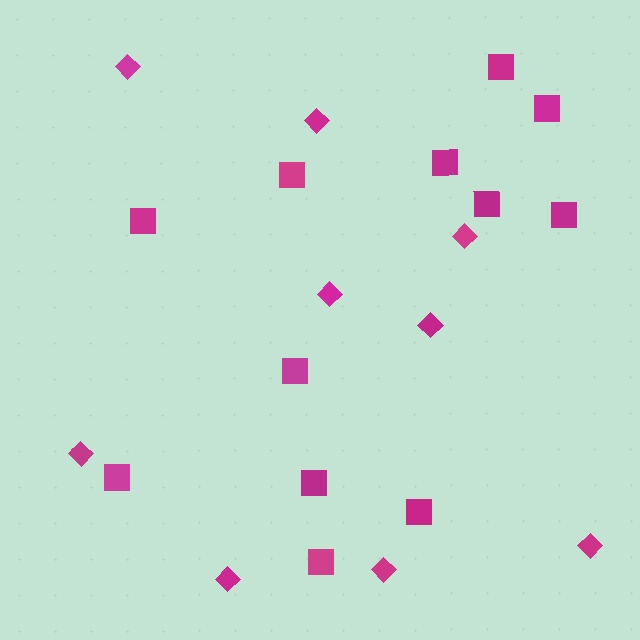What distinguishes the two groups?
There are 2 groups: one group of diamonds (9) and one group of squares (12).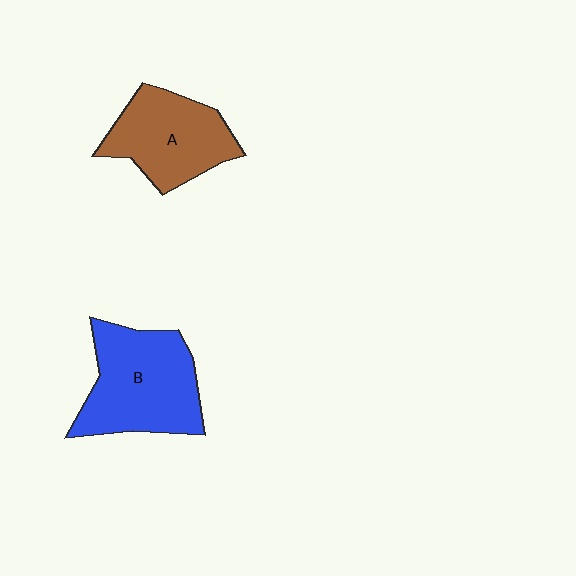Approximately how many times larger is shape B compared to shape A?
Approximately 1.2 times.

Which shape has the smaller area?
Shape A (brown).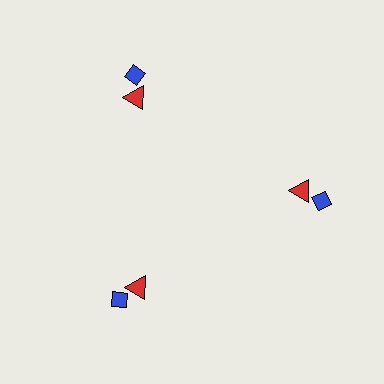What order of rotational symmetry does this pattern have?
This pattern has 3-fold rotational symmetry.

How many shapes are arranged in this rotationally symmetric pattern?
There are 6 shapes, arranged in 3 groups of 2.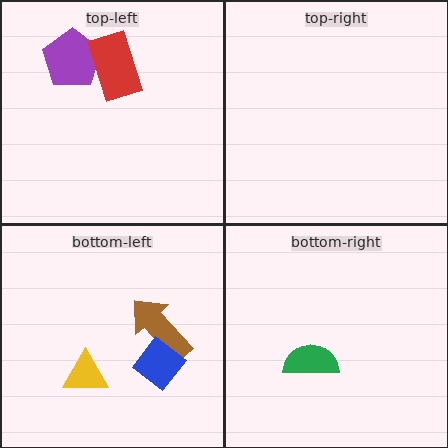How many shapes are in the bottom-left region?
3.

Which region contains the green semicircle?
The bottom-right region.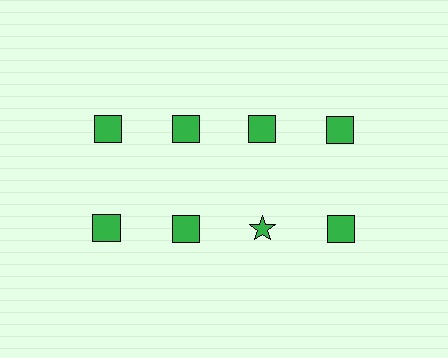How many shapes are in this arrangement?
There are 8 shapes arranged in a grid pattern.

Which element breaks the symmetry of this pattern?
The green star in the second row, center column breaks the symmetry. All other shapes are green squares.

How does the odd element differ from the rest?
It has a different shape: star instead of square.